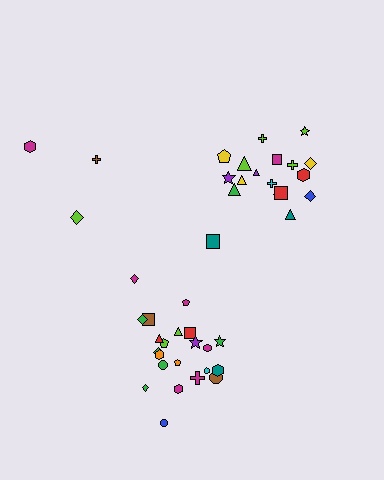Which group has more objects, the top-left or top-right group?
The top-right group.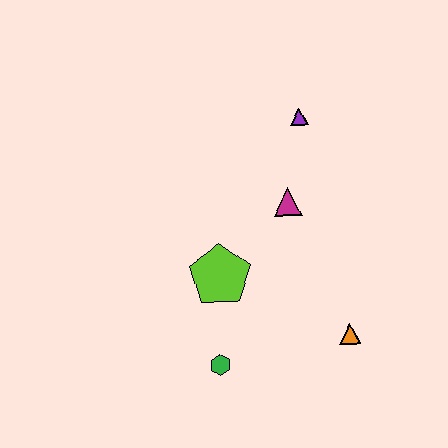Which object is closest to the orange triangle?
The green hexagon is closest to the orange triangle.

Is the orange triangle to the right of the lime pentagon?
Yes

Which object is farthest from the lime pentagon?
The purple triangle is farthest from the lime pentagon.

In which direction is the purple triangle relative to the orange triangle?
The purple triangle is above the orange triangle.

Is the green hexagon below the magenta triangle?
Yes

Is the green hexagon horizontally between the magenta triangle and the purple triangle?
No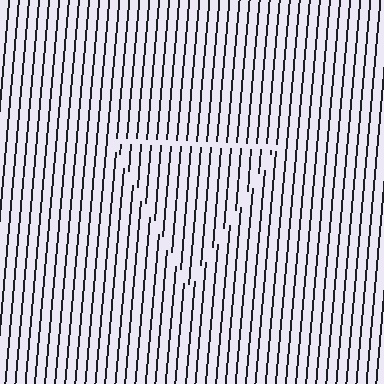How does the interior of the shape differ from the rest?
The interior of the shape contains the same grating, shifted by half a period — the contour is defined by the phase discontinuity where line-ends from the inner and outer gratings abut.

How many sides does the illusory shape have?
3 sides — the line-ends trace a triangle.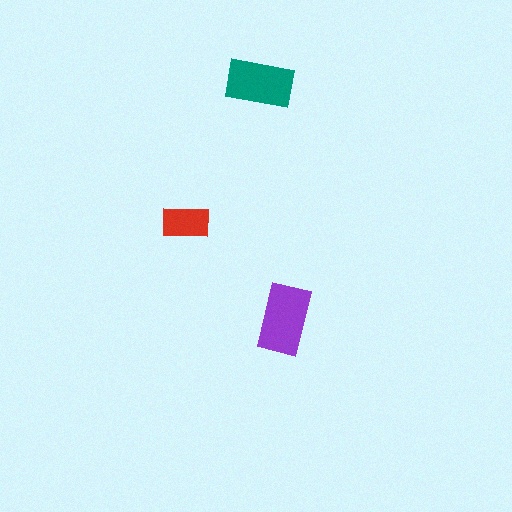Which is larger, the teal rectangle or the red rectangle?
The teal one.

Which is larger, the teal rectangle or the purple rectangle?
The purple one.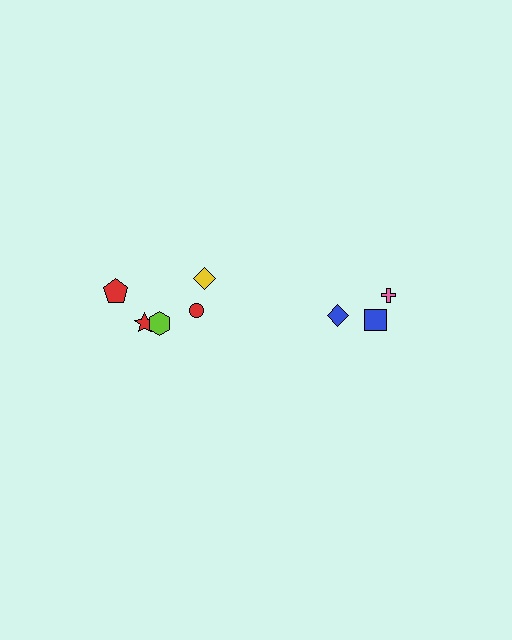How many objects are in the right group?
There are 3 objects.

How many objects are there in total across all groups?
There are 8 objects.